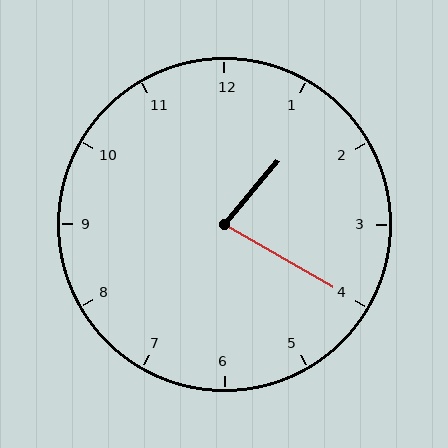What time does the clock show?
1:20.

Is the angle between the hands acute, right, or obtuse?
It is acute.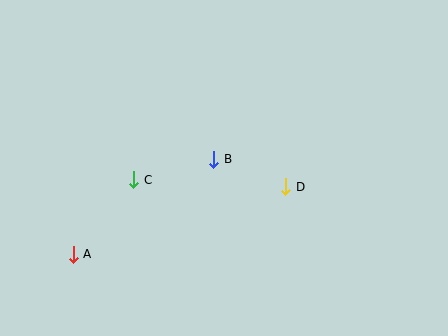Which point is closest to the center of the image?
Point B at (214, 159) is closest to the center.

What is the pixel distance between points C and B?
The distance between C and B is 83 pixels.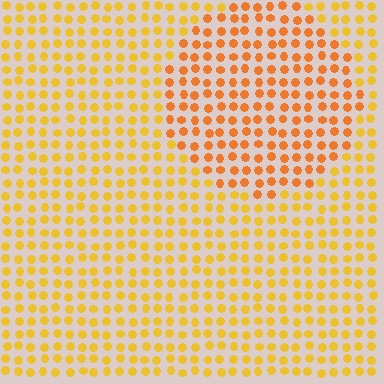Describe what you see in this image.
The image is filled with small yellow elements in a uniform arrangement. A circle-shaped region is visible where the elements are tinted to a slightly different hue, forming a subtle color boundary.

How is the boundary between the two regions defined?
The boundary is defined purely by a slight shift in hue (about 23 degrees). Spacing, size, and orientation are identical on both sides.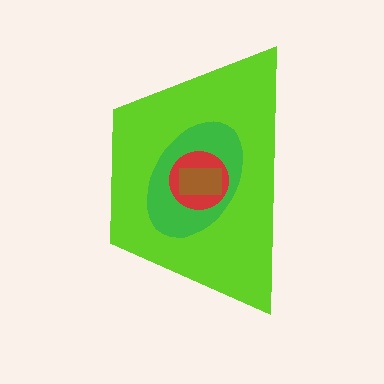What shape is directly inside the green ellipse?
The red circle.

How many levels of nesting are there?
4.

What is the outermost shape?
The lime trapezoid.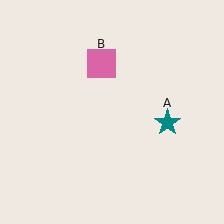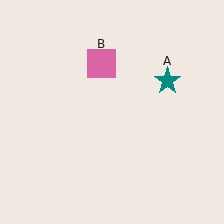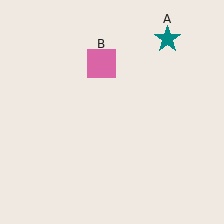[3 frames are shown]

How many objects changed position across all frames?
1 object changed position: teal star (object A).